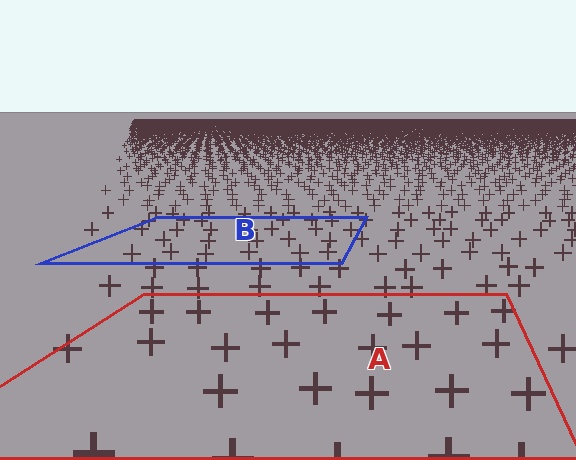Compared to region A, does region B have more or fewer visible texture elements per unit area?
Region B has more texture elements per unit area — they are packed more densely because it is farther away.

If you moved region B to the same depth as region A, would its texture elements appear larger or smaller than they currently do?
They would appear larger. At a closer depth, the same texture elements are projected at a bigger on-screen size.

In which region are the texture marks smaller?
The texture marks are smaller in region B, because it is farther away.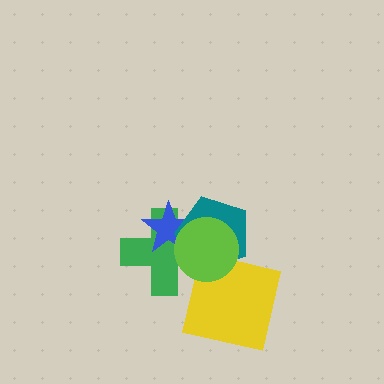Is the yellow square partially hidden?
Yes, it is partially covered by another shape.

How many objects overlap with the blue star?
3 objects overlap with the blue star.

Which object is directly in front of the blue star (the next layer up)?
The teal pentagon is directly in front of the blue star.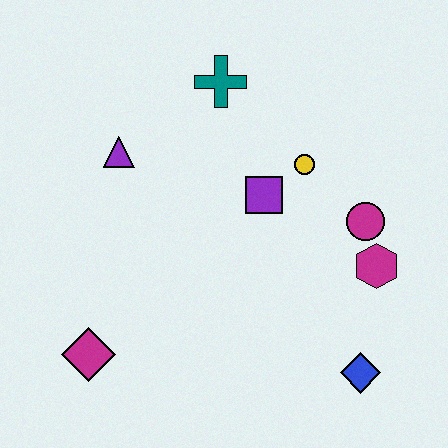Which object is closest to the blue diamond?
The magenta hexagon is closest to the blue diamond.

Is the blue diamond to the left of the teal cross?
No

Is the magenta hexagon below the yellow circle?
Yes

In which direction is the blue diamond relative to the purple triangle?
The blue diamond is to the right of the purple triangle.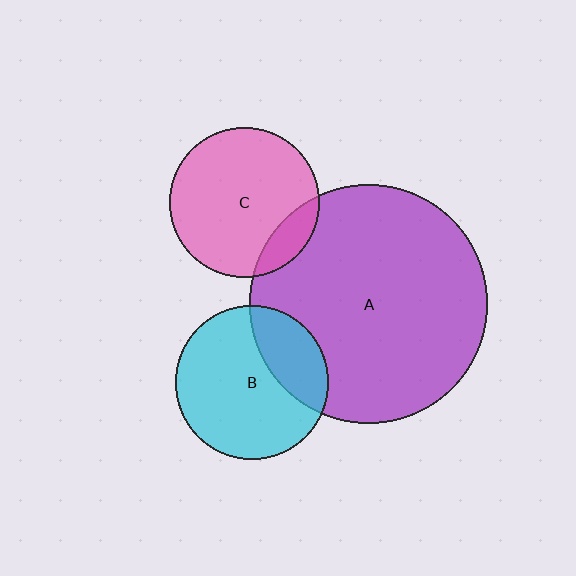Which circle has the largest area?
Circle A (purple).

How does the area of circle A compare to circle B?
Approximately 2.4 times.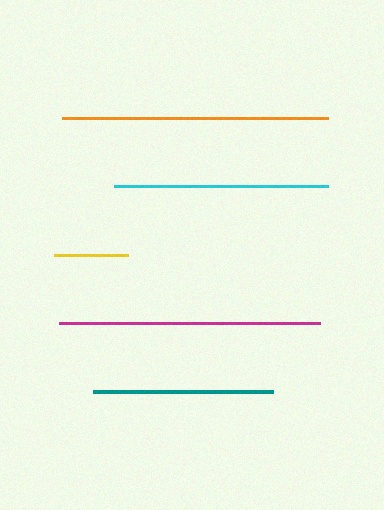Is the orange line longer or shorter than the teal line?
The orange line is longer than the teal line.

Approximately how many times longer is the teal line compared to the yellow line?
The teal line is approximately 2.4 times the length of the yellow line.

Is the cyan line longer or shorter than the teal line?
The cyan line is longer than the teal line.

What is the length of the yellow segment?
The yellow segment is approximately 75 pixels long.